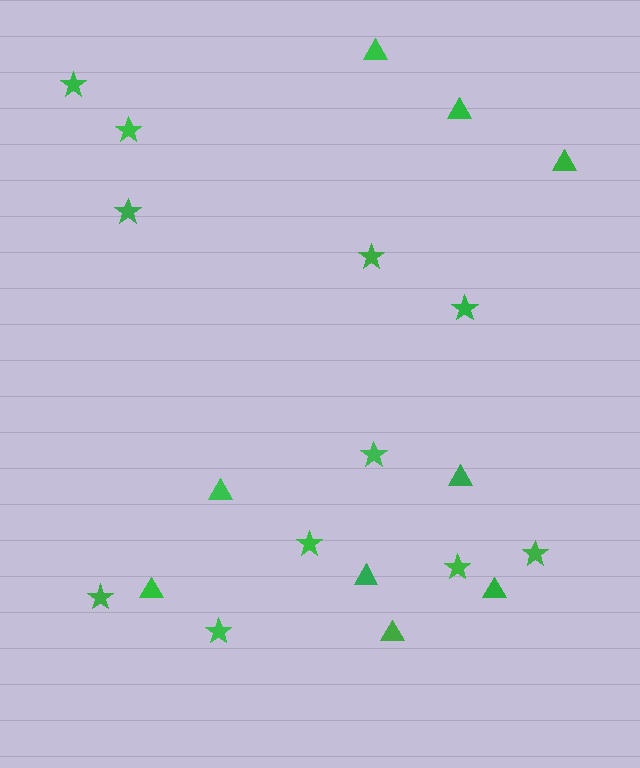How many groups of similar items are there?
There are 2 groups: one group of stars (11) and one group of triangles (9).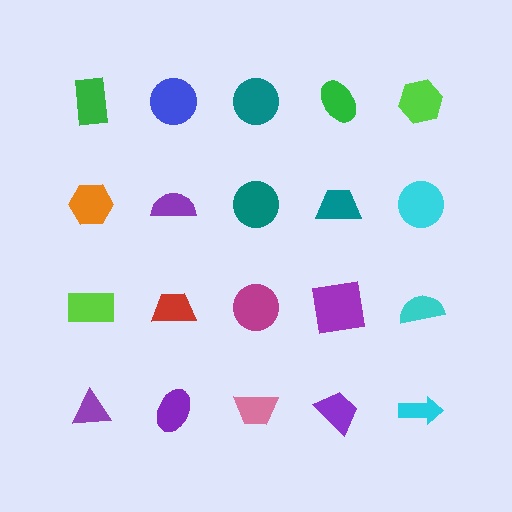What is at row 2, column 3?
A teal circle.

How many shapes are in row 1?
5 shapes.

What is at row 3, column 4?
A purple square.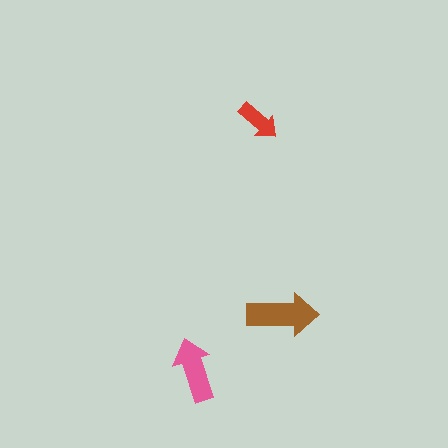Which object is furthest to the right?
The brown arrow is rightmost.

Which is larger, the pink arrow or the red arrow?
The pink one.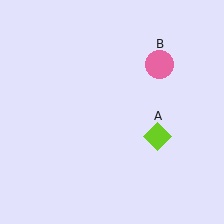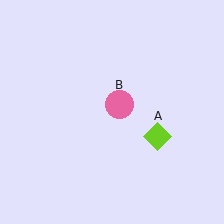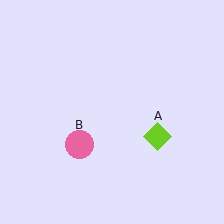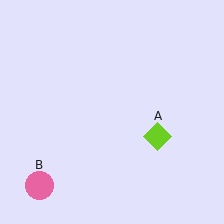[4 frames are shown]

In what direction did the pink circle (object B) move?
The pink circle (object B) moved down and to the left.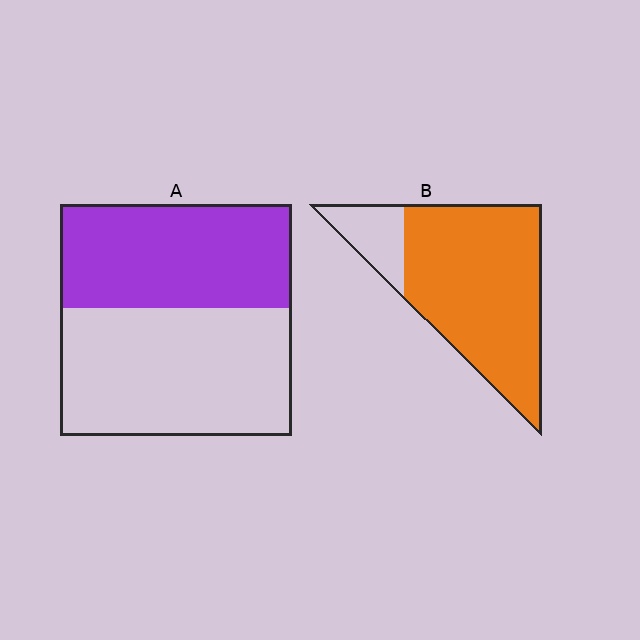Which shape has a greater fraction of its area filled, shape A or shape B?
Shape B.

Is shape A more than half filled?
No.